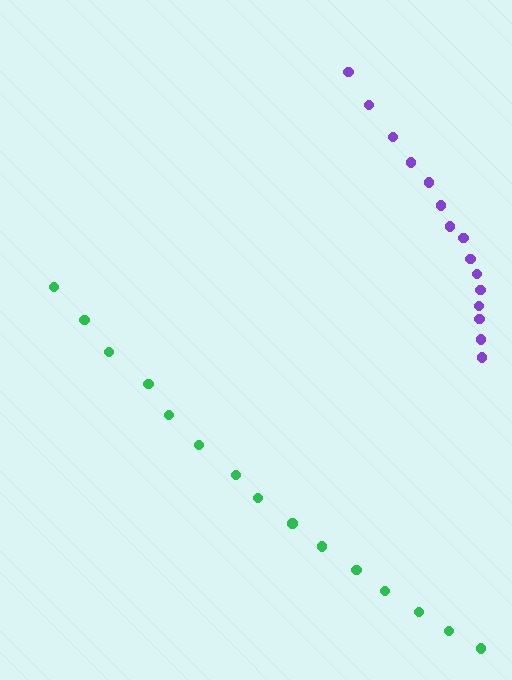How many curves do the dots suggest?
There are 2 distinct paths.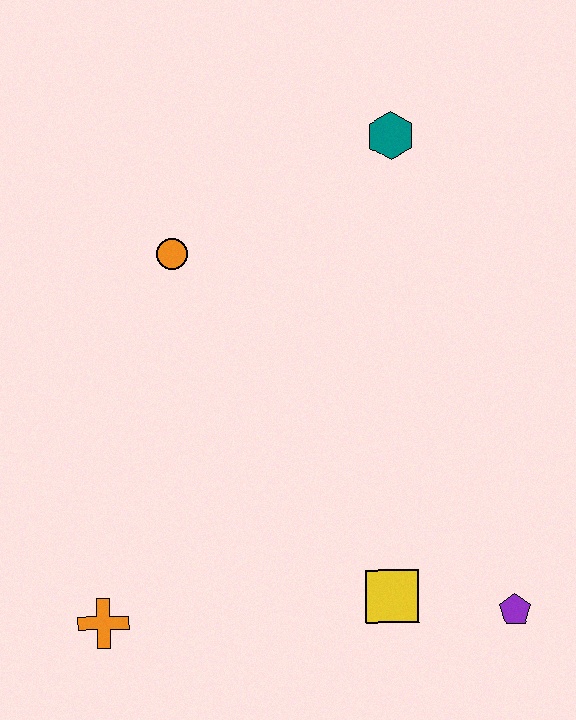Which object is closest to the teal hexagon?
The orange circle is closest to the teal hexagon.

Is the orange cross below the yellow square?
Yes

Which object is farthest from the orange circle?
The purple pentagon is farthest from the orange circle.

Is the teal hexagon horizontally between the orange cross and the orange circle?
No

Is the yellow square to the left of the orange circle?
No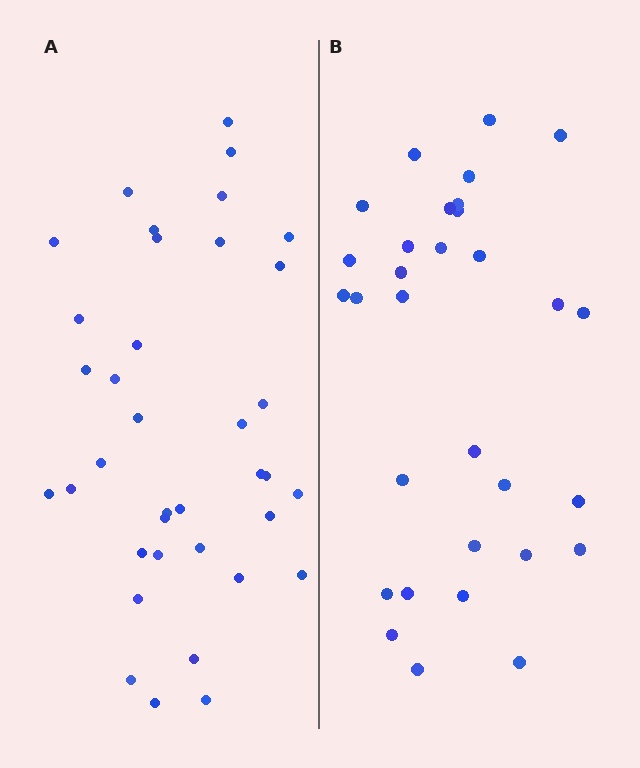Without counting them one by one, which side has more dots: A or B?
Region A (the left region) has more dots.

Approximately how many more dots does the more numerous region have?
Region A has about 6 more dots than region B.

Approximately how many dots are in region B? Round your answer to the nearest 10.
About 30 dots. (The exact count is 31, which rounds to 30.)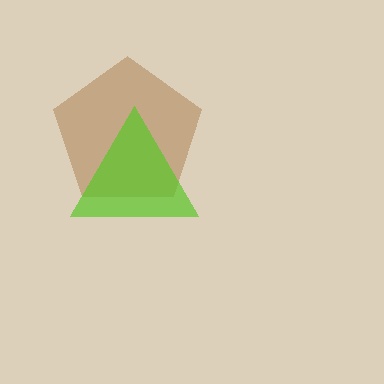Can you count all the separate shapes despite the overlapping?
Yes, there are 2 separate shapes.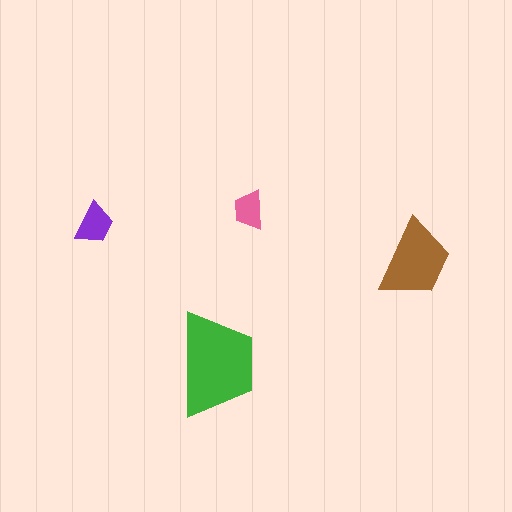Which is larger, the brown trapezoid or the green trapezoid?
The green one.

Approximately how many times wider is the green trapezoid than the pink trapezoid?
About 2.5 times wider.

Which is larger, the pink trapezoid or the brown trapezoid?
The brown one.